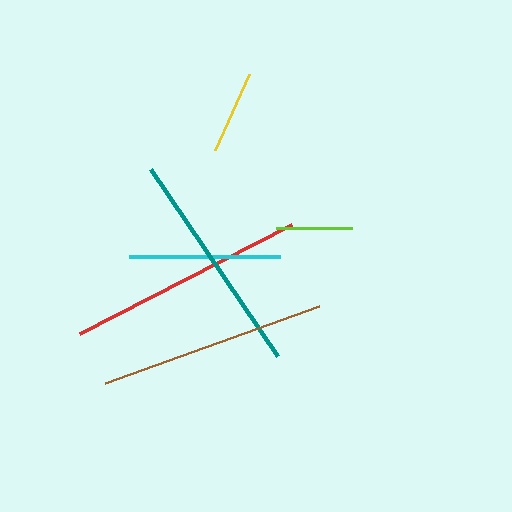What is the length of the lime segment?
The lime segment is approximately 77 pixels long.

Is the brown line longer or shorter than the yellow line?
The brown line is longer than the yellow line.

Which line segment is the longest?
The red line is the longest at approximately 238 pixels.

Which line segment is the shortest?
The lime line is the shortest at approximately 77 pixels.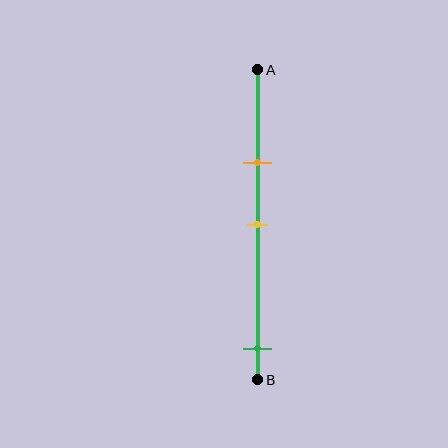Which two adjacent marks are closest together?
The orange and yellow marks are the closest adjacent pair.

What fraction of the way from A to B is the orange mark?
The orange mark is approximately 30% (0.3) of the way from A to B.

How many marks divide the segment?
There are 3 marks dividing the segment.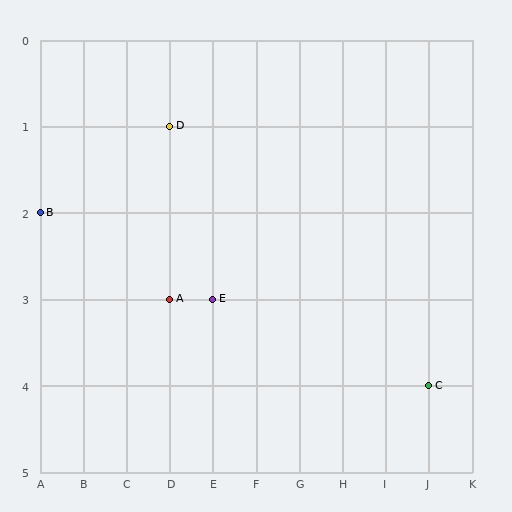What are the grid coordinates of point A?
Point A is at grid coordinates (D, 3).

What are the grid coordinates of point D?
Point D is at grid coordinates (D, 1).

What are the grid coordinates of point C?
Point C is at grid coordinates (J, 4).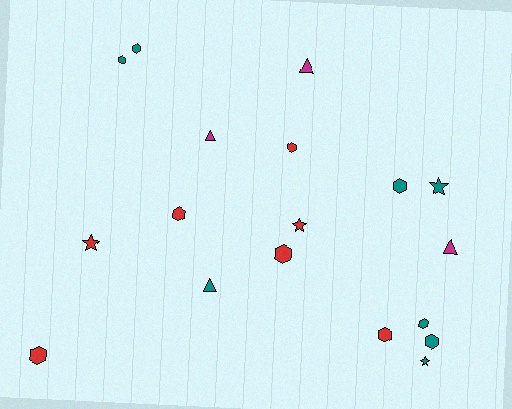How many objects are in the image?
There are 18 objects.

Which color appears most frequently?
Teal, with 8 objects.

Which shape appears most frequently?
Hexagon, with 10 objects.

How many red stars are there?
There are 2 red stars.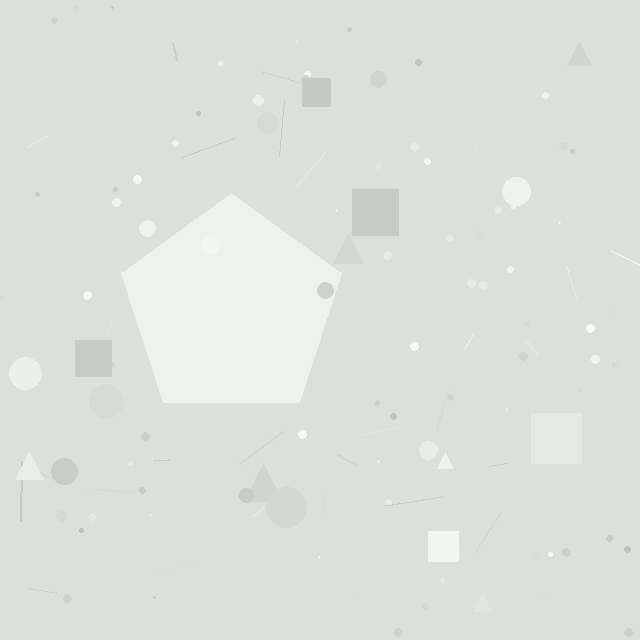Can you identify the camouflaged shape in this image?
The camouflaged shape is a pentagon.